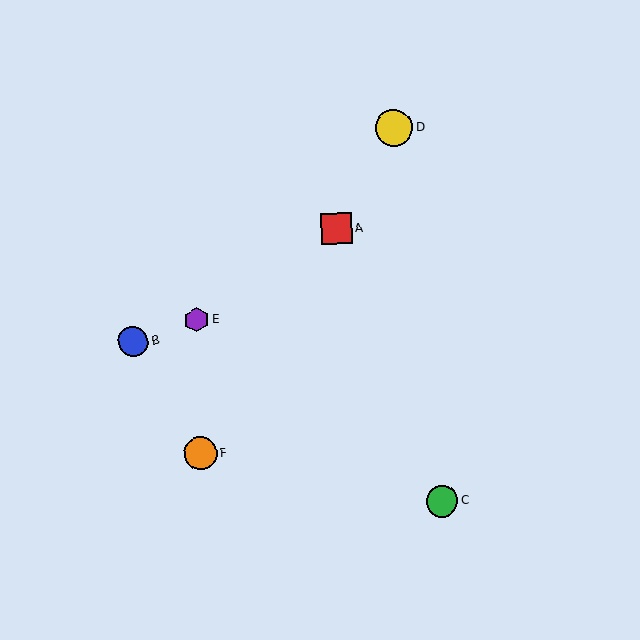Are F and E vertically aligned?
Yes, both are at x≈200.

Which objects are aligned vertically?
Objects E, F are aligned vertically.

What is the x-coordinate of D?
Object D is at x≈394.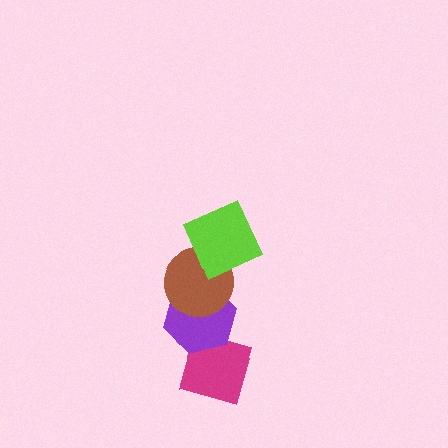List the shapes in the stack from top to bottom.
From top to bottom: the lime square, the brown circle, the purple hexagon, the magenta diamond.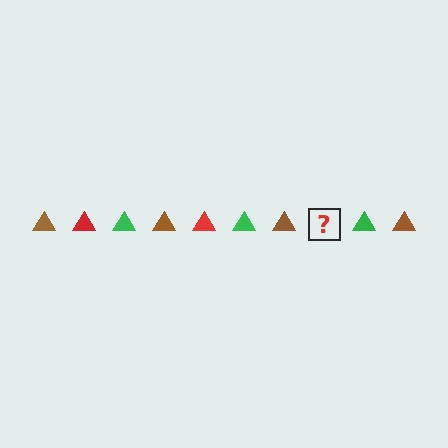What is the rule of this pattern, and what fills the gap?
The rule is that the pattern cycles through brown, red, green triangles. The gap should be filled with a red triangle.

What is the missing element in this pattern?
The missing element is a red triangle.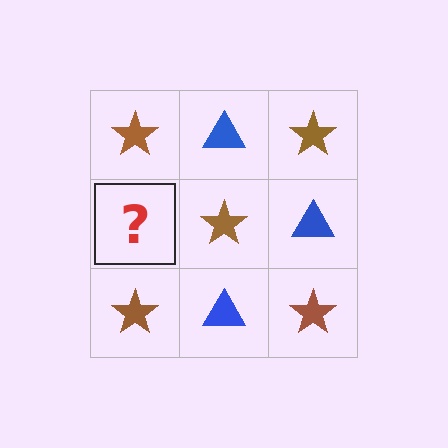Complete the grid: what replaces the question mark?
The question mark should be replaced with a blue triangle.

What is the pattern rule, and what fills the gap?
The rule is that it alternates brown star and blue triangle in a checkerboard pattern. The gap should be filled with a blue triangle.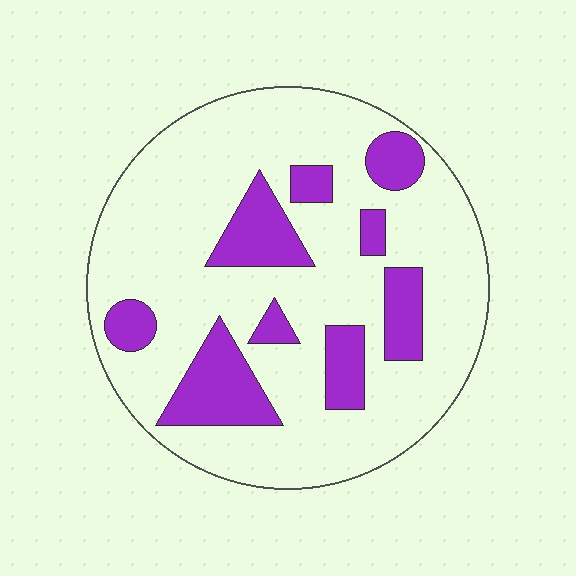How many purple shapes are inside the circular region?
9.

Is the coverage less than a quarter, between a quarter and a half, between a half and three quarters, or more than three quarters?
Less than a quarter.